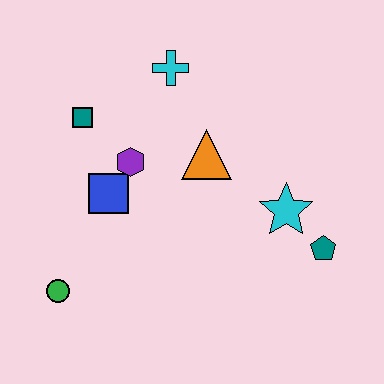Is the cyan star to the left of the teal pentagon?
Yes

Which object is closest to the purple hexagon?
The blue square is closest to the purple hexagon.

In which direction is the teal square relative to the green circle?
The teal square is above the green circle.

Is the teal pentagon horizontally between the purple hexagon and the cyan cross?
No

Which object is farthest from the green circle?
The teal pentagon is farthest from the green circle.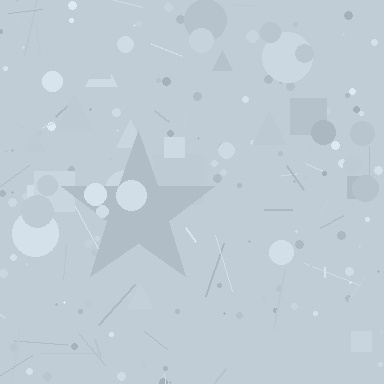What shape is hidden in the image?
A star is hidden in the image.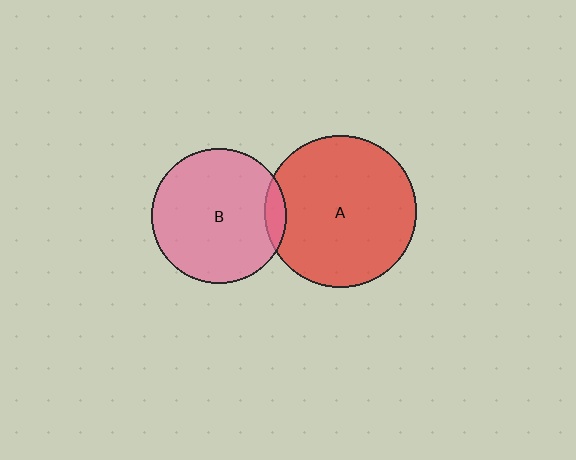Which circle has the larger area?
Circle A (red).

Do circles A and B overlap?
Yes.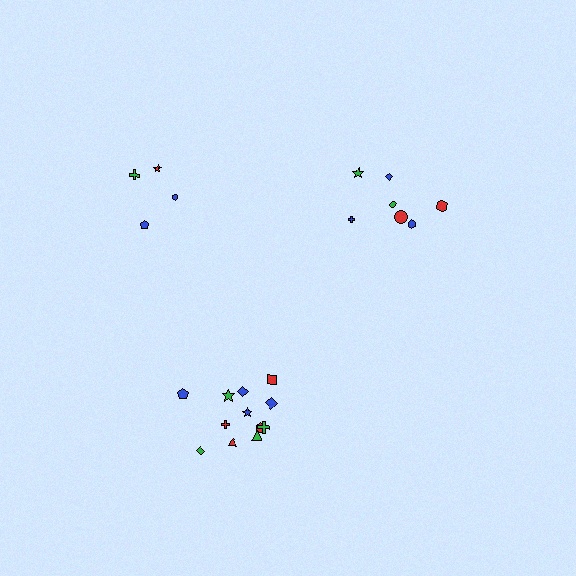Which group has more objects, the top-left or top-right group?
The top-right group.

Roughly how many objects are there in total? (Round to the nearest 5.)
Roughly 25 objects in total.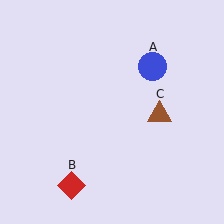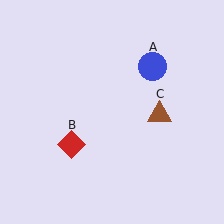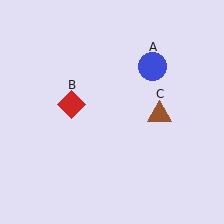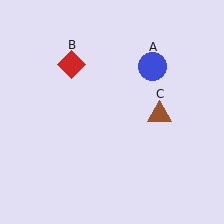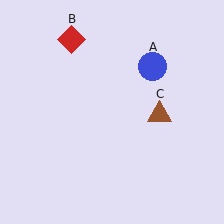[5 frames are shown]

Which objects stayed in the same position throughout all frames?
Blue circle (object A) and brown triangle (object C) remained stationary.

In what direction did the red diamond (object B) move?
The red diamond (object B) moved up.